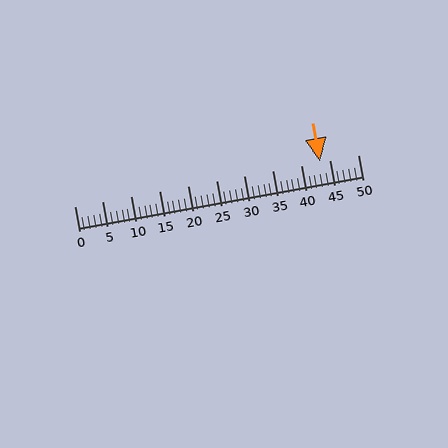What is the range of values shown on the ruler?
The ruler shows values from 0 to 50.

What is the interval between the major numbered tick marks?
The major tick marks are spaced 5 units apart.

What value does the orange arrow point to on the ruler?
The orange arrow points to approximately 43.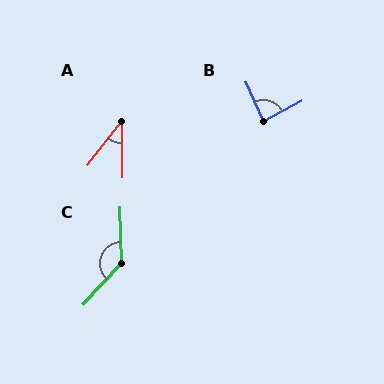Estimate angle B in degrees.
Approximately 86 degrees.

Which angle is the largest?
C, at approximately 135 degrees.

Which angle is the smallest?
A, at approximately 38 degrees.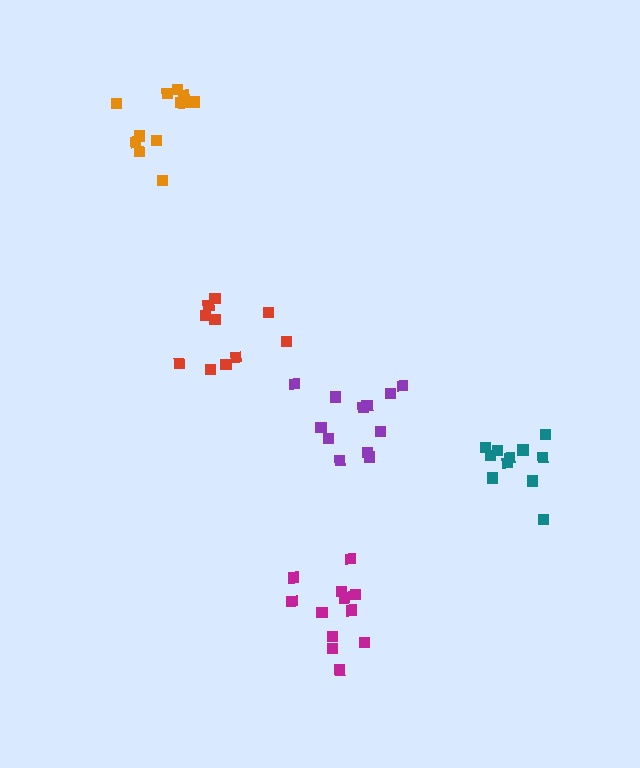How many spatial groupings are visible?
There are 5 spatial groupings.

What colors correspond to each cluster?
The clusters are colored: magenta, red, teal, purple, orange.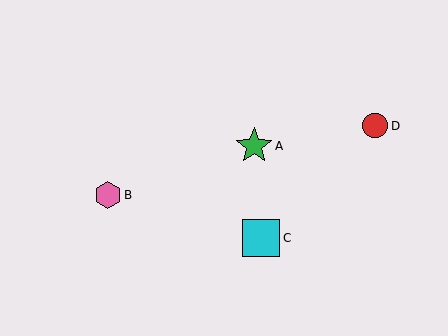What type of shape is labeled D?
Shape D is a red circle.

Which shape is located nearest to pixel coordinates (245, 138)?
The green star (labeled A) at (254, 146) is nearest to that location.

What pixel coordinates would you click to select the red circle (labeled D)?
Click at (375, 126) to select the red circle D.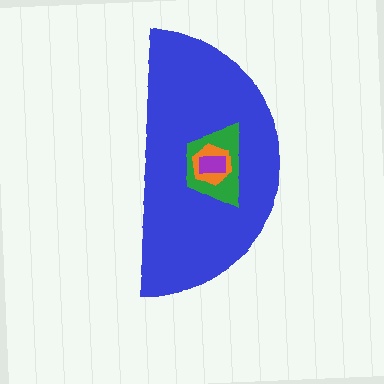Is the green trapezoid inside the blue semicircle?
Yes.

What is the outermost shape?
The blue semicircle.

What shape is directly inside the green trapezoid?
The orange hexagon.